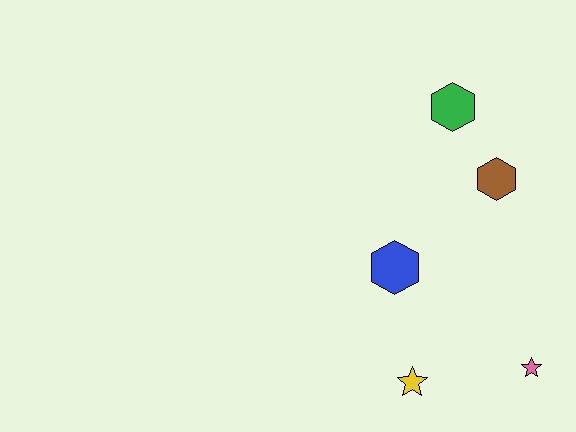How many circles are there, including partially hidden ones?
There are no circles.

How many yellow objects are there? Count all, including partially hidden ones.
There is 1 yellow object.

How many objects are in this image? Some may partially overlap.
There are 5 objects.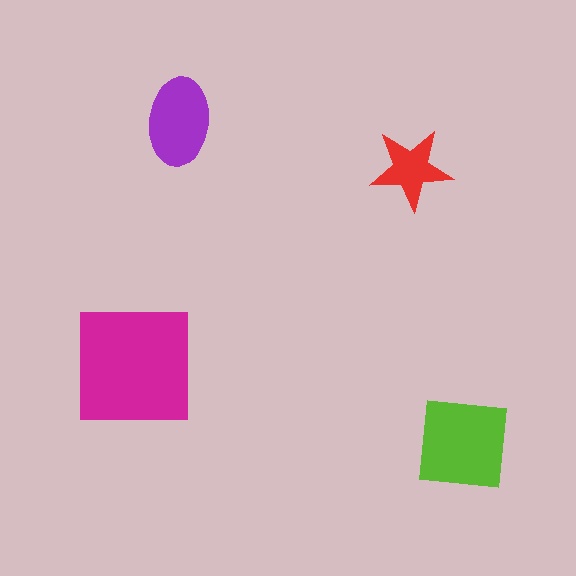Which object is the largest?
The magenta square.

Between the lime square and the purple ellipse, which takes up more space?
The lime square.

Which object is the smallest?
The red star.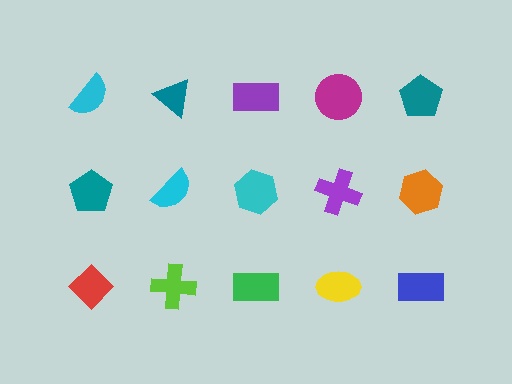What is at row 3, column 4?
A yellow ellipse.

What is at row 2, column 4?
A purple cross.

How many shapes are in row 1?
5 shapes.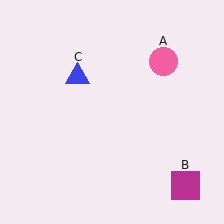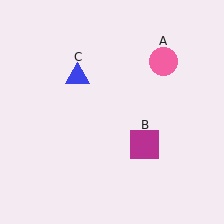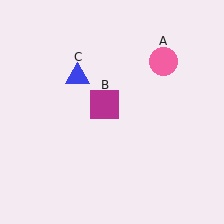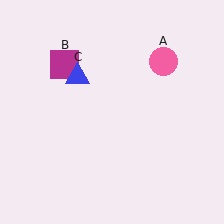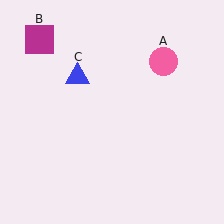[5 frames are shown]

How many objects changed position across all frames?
1 object changed position: magenta square (object B).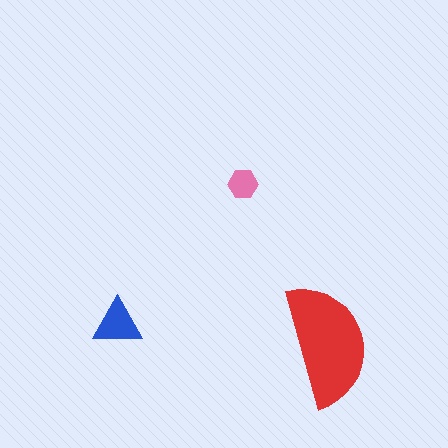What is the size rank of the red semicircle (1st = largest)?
1st.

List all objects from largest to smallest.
The red semicircle, the blue triangle, the pink hexagon.